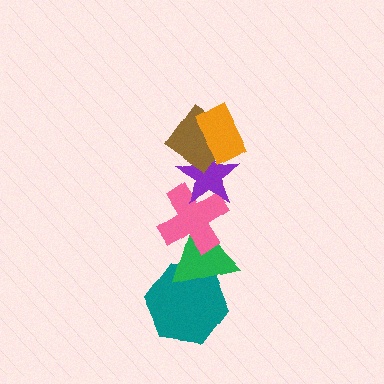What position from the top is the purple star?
The purple star is 3rd from the top.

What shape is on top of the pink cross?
The purple star is on top of the pink cross.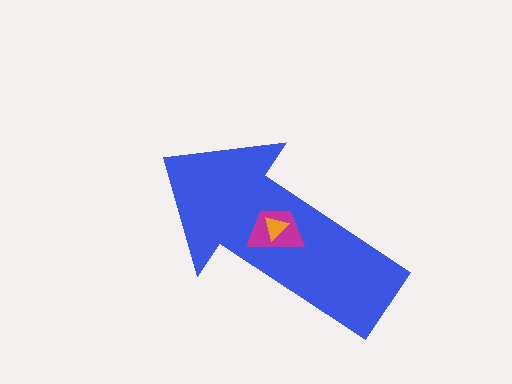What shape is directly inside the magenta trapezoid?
The orange triangle.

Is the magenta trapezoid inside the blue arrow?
Yes.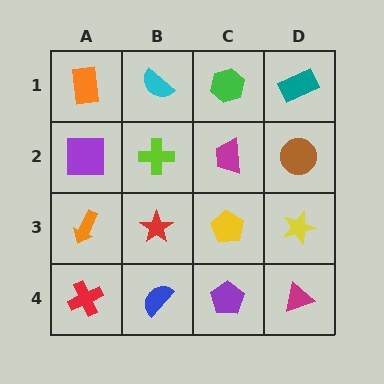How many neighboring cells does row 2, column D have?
3.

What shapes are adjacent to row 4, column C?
A yellow pentagon (row 3, column C), a blue semicircle (row 4, column B), a magenta triangle (row 4, column D).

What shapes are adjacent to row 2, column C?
A green hexagon (row 1, column C), a yellow pentagon (row 3, column C), a lime cross (row 2, column B), a brown circle (row 2, column D).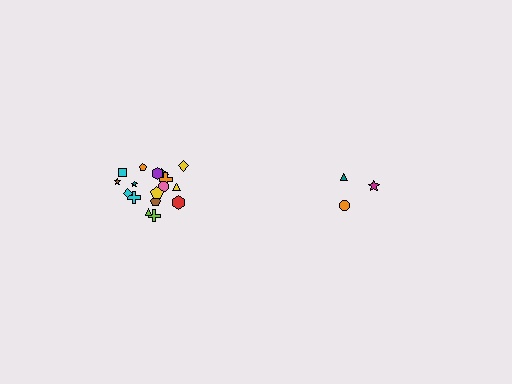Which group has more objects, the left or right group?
The left group.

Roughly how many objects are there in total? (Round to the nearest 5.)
Roughly 20 objects in total.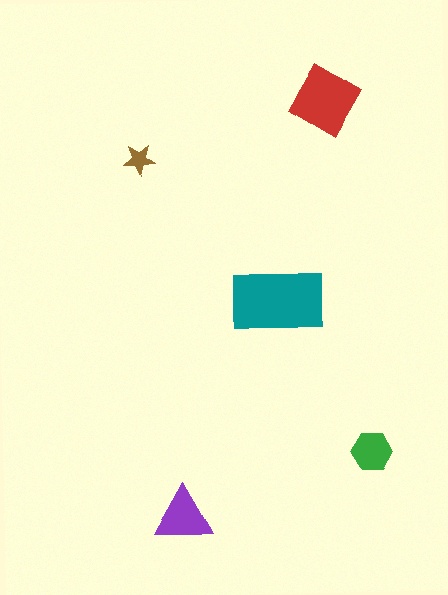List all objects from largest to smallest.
The teal rectangle, the red diamond, the purple triangle, the green hexagon, the brown star.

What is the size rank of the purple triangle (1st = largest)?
3rd.